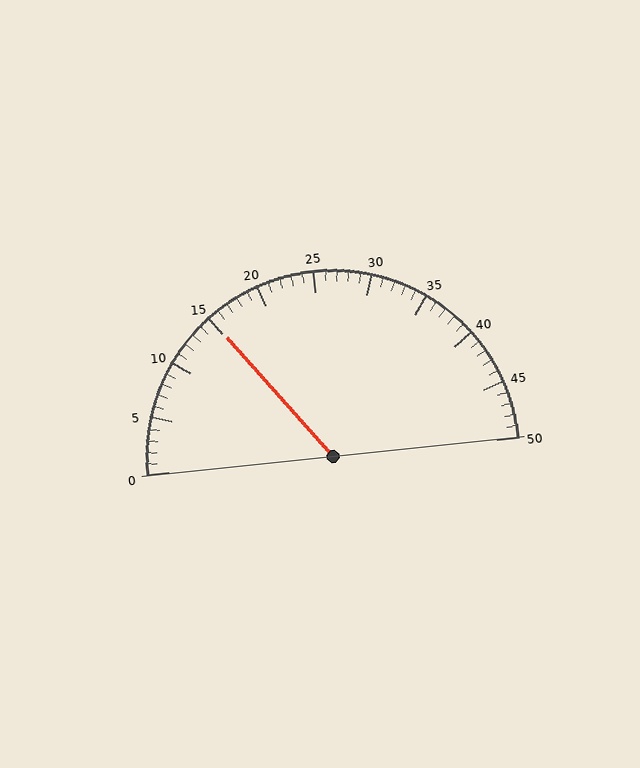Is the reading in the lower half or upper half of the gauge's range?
The reading is in the lower half of the range (0 to 50).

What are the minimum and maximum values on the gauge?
The gauge ranges from 0 to 50.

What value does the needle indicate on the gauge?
The needle indicates approximately 15.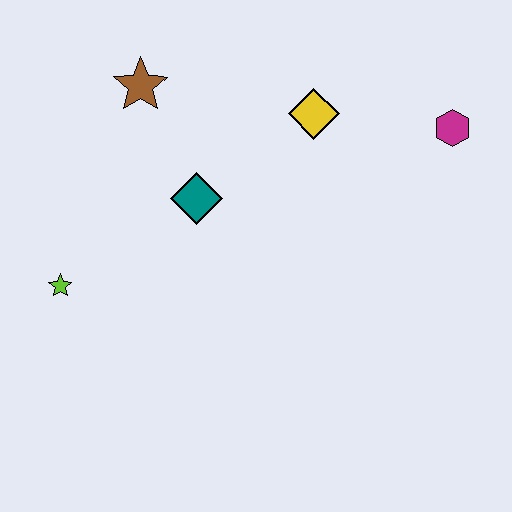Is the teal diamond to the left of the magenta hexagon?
Yes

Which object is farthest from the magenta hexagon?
The lime star is farthest from the magenta hexagon.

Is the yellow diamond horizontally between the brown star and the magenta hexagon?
Yes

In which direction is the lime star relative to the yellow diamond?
The lime star is to the left of the yellow diamond.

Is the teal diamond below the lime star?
No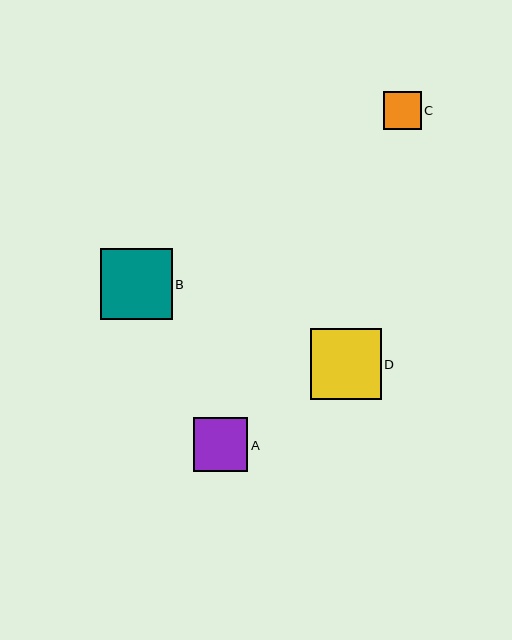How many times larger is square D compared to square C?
Square D is approximately 1.9 times the size of square C.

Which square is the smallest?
Square C is the smallest with a size of approximately 38 pixels.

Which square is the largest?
Square B is the largest with a size of approximately 72 pixels.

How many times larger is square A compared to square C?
Square A is approximately 1.4 times the size of square C.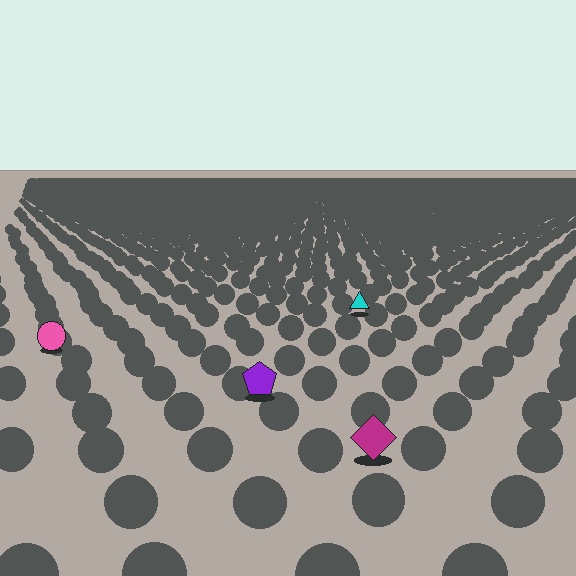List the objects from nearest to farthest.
From nearest to farthest: the magenta diamond, the purple pentagon, the pink circle, the cyan triangle.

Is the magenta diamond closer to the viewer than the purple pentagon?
Yes. The magenta diamond is closer — you can tell from the texture gradient: the ground texture is coarser near it.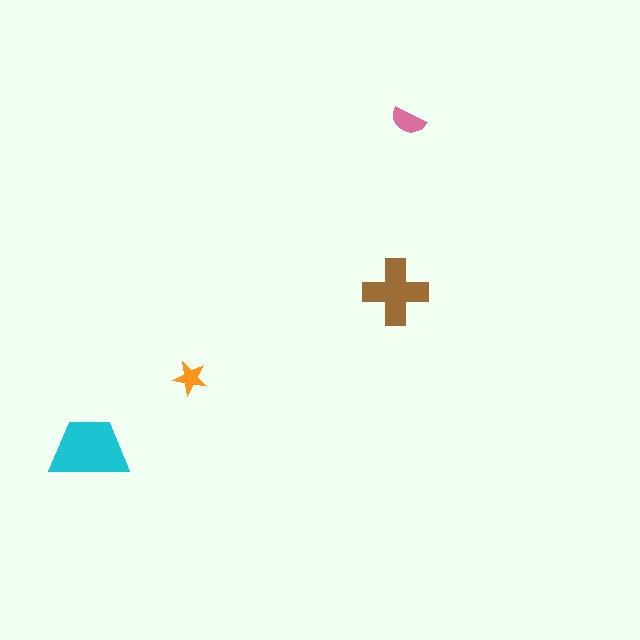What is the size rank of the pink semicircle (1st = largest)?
3rd.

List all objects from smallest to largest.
The orange star, the pink semicircle, the brown cross, the cyan trapezoid.